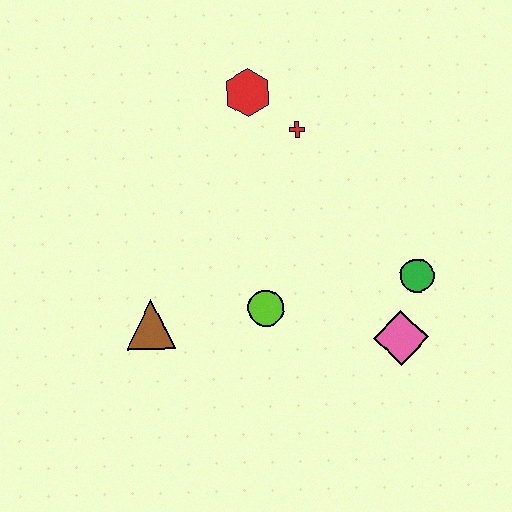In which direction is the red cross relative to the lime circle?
The red cross is above the lime circle.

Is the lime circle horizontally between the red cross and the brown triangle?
Yes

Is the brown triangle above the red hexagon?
No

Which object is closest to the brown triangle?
The lime circle is closest to the brown triangle.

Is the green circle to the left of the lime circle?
No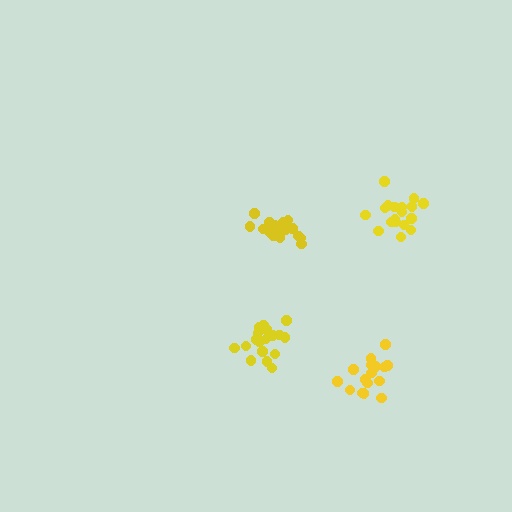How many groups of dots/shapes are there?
There are 4 groups.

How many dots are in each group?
Group 1: 18 dots, Group 2: 17 dots, Group 3: 17 dots, Group 4: 19 dots (71 total).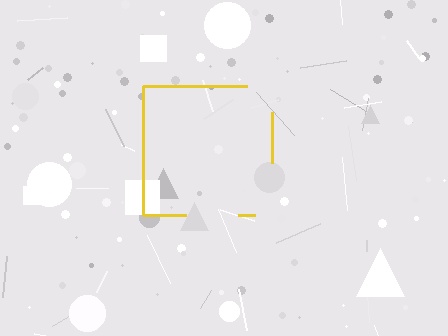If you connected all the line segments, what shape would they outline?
They would outline a square.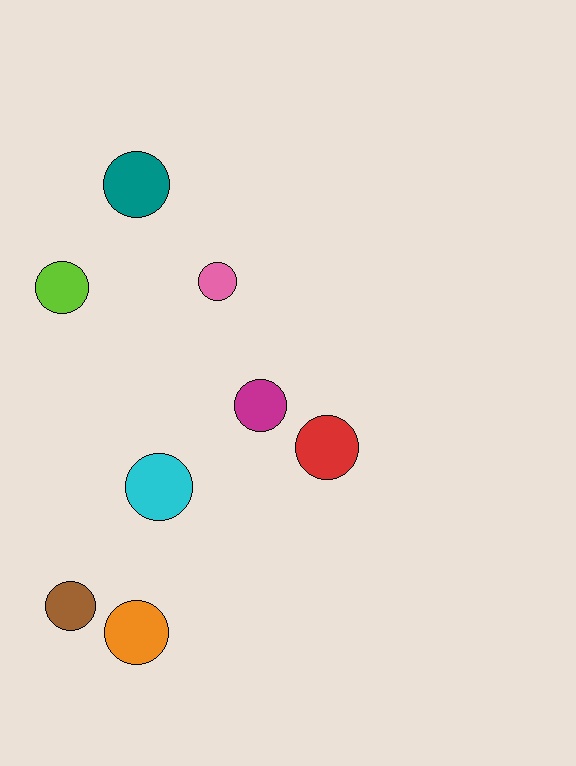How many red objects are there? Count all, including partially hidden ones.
There is 1 red object.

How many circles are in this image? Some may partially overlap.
There are 8 circles.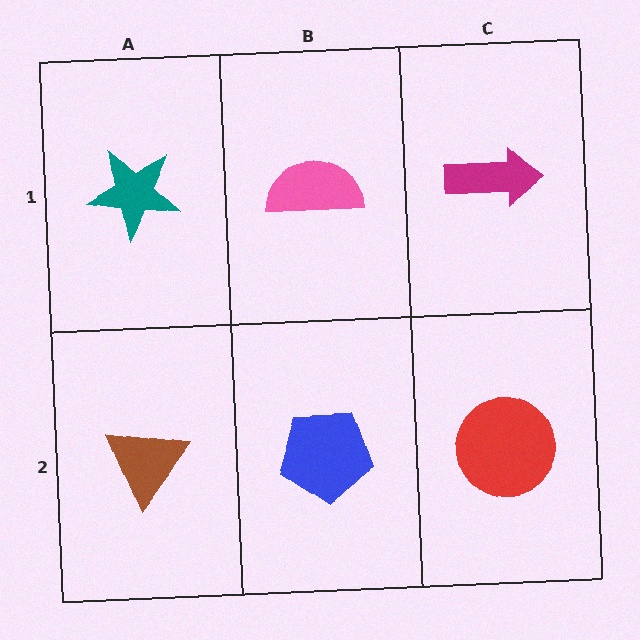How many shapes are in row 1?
3 shapes.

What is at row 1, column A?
A teal star.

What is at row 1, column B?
A pink semicircle.